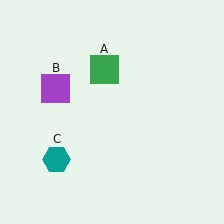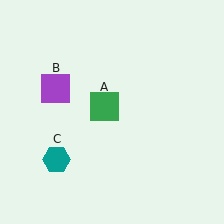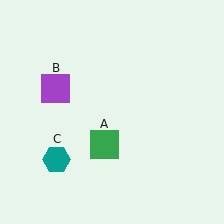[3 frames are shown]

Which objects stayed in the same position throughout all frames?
Purple square (object B) and teal hexagon (object C) remained stationary.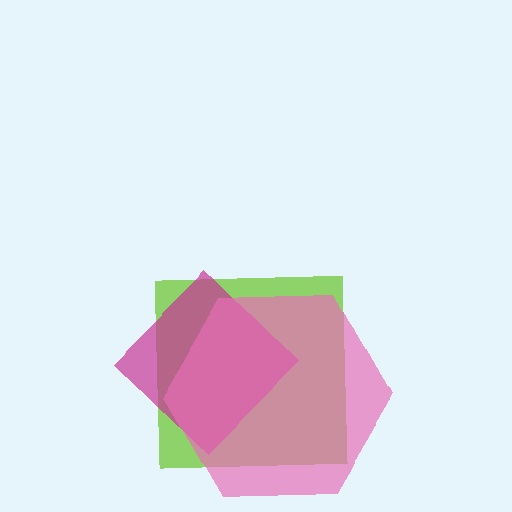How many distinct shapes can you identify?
There are 3 distinct shapes: a lime square, a magenta diamond, a pink hexagon.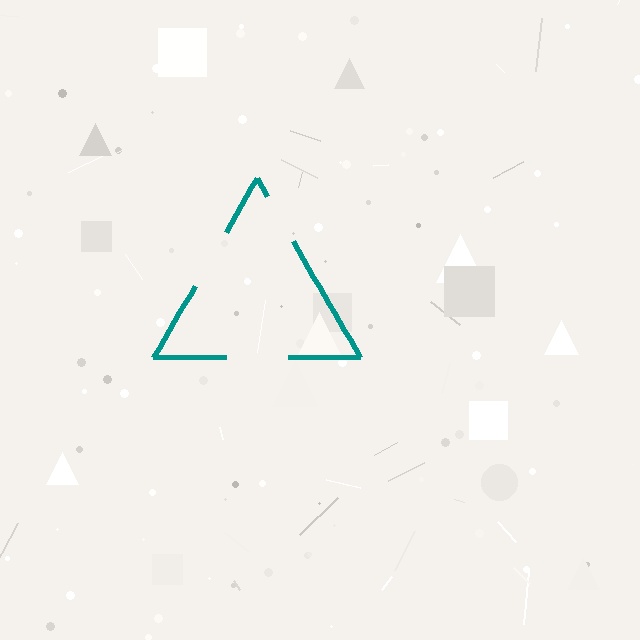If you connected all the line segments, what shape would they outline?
They would outline a triangle.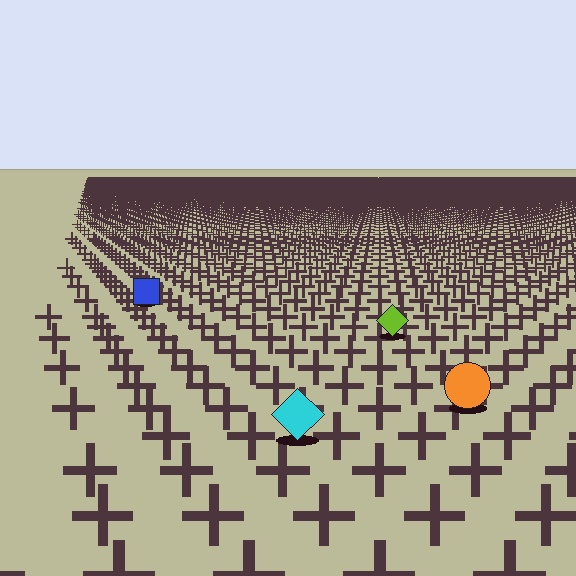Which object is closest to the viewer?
The cyan diamond is closest. The texture marks near it are larger and more spread out.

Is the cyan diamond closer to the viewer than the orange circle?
Yes. The cyan diamond is closer — you can tell from the texture gradient: the ground texture is coarser near it.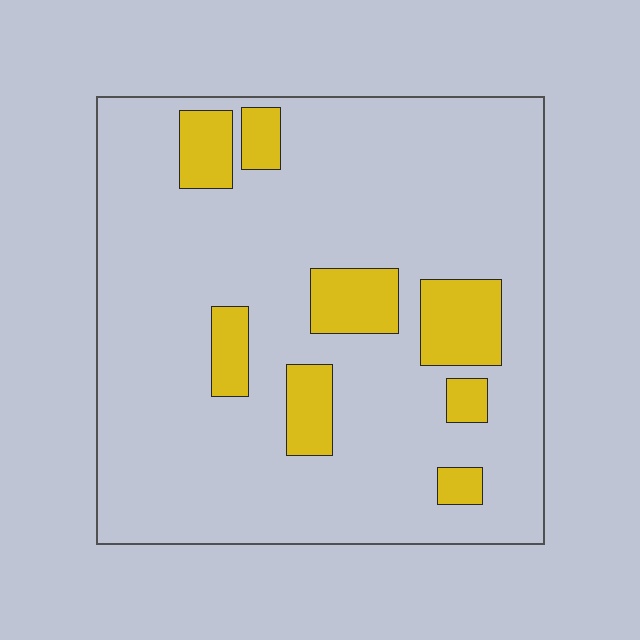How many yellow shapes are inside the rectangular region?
8.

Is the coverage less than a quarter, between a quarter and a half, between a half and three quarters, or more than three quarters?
Less than a quarter.